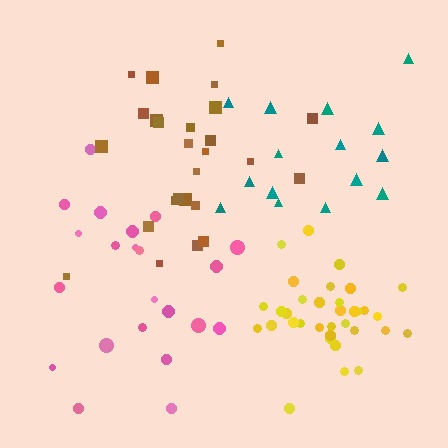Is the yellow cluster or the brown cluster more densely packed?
Yellow.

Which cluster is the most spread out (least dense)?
Pink.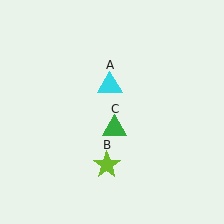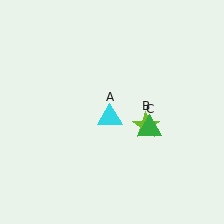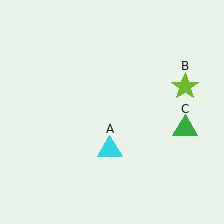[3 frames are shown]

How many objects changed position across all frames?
3 objects changed position: cyan triangle (object A), lime star (object B), green triangle (object C).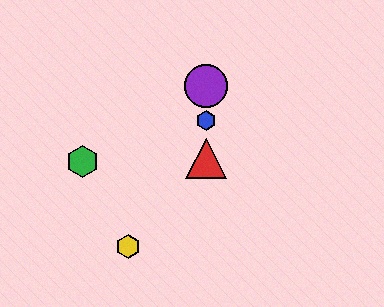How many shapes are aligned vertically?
3 shapes (the red triangle, the blue hexagon, the purple circle) are aligned vertically.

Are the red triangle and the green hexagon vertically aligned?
No, the red triangle is at x≈206 and the green hexagon is at x≈83.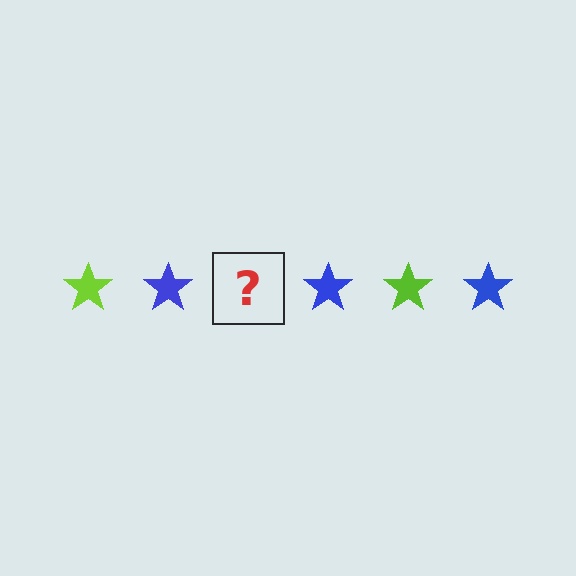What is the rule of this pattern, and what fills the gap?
The rule is that the pattern cycles through lime, blue stars. The gap should be filled with a lime star.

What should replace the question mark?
The question mark should be replaced with a lime star.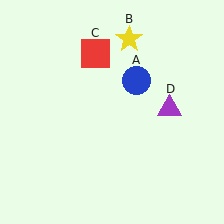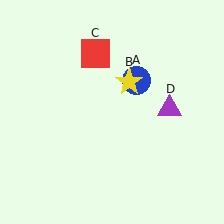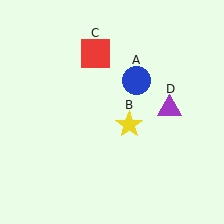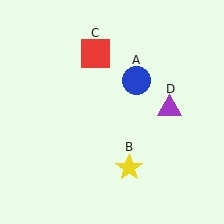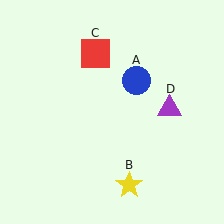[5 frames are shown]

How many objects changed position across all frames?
1 object changed position: yellow star (object B).